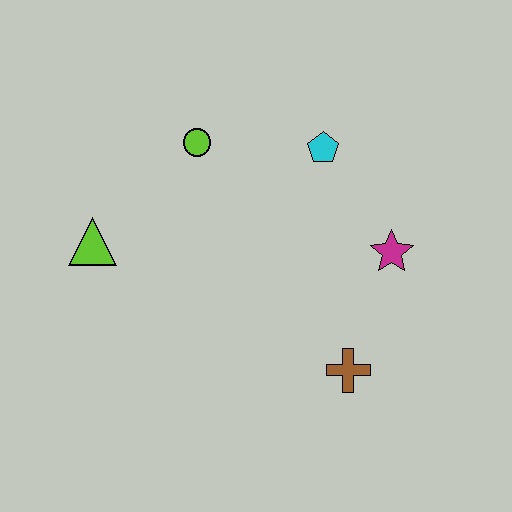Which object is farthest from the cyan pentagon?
The lime triangle is farthest from the cyan pentagon.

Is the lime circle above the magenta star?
Yes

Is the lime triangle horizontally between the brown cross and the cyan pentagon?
No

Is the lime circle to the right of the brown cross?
No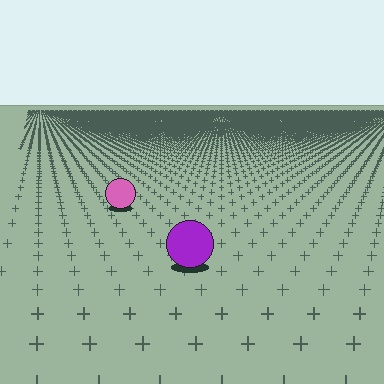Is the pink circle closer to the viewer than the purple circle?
No. The purple circle is closer — you can tell from the texture gradient: the ground texture is coarser near it.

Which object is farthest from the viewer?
The pink circle is farthest from the viewer. It appears smaller and the ground texture around it is denser.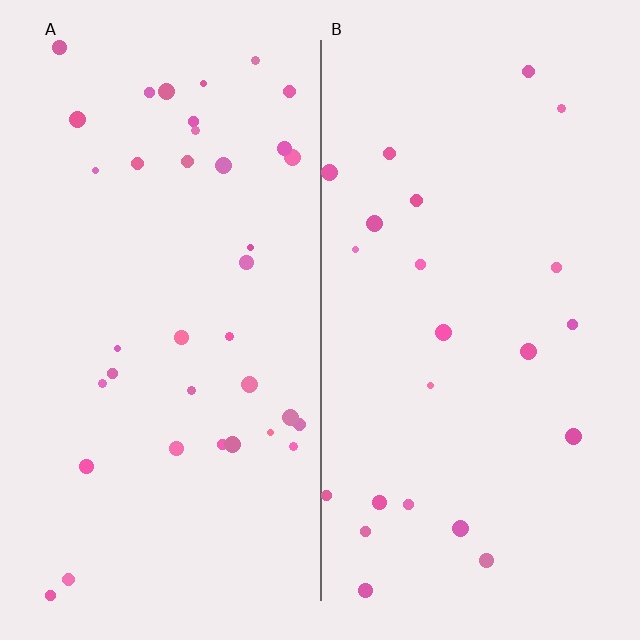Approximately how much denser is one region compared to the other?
Approximately 1.6× — region A over region B.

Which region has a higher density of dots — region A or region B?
A (the left).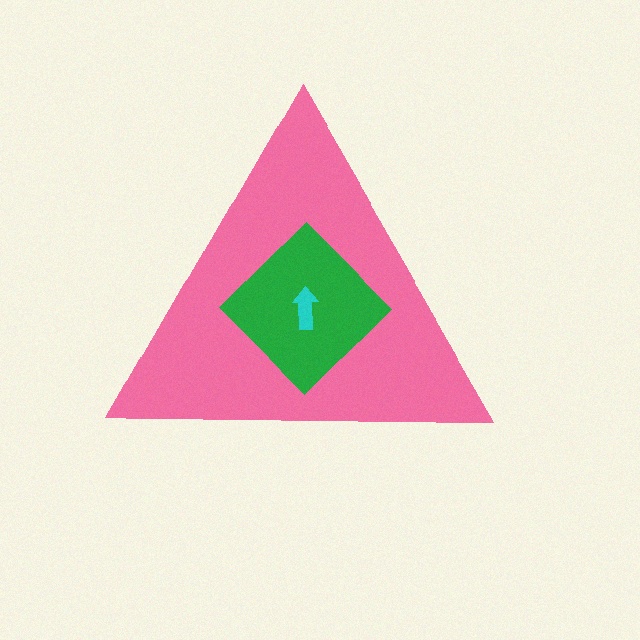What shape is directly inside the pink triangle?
The green diamond.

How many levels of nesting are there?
3.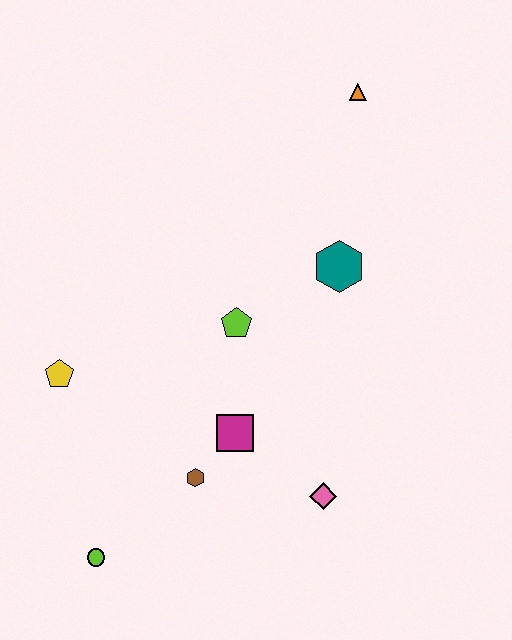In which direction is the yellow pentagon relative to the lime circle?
The yellow pentagon is above the lime circle.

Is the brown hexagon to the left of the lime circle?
No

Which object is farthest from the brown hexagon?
The orange triangle is farthest from the brown hexagon.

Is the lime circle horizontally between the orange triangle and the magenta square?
No